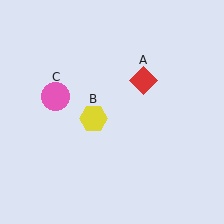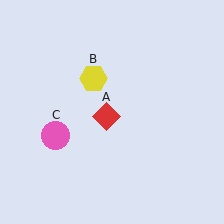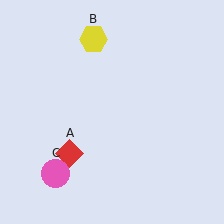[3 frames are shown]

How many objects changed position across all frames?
3 objects changed position: red diamond (object A), yellow hexagon (object B), pink circle (object C).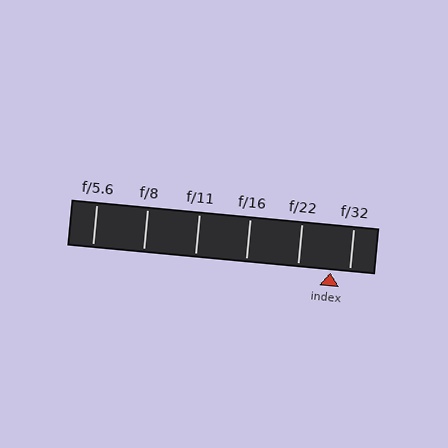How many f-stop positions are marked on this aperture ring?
There are 6 f-stop positions marked.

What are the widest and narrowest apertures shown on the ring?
The widest aperture shown is f/5.6 and the narrowest is f/32.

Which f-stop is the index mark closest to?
The index mark is closest to f/32.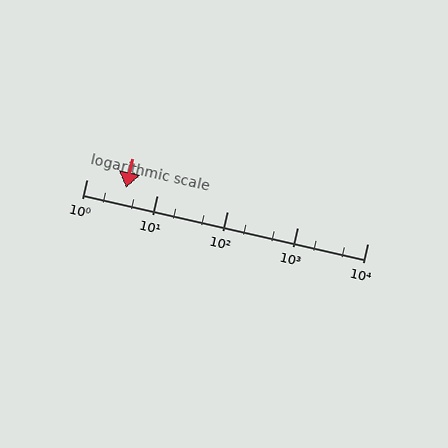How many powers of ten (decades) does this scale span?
The scale spans 4 decades, from 1 to 10000.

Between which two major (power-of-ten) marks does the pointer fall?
The pointer is between 1 and 10.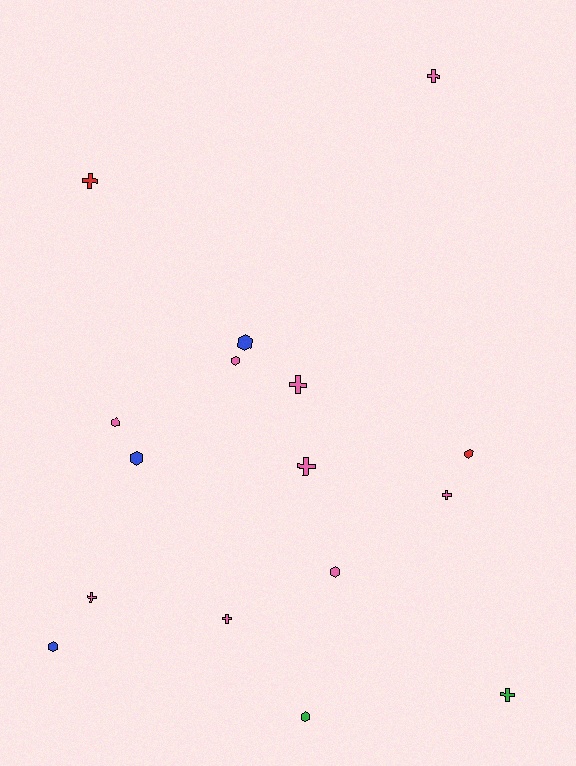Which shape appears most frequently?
Hexagon, with 8 objects.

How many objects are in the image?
There are 16 objects.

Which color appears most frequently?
Pink, with 9 objects.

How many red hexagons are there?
There is 1 red hexagon.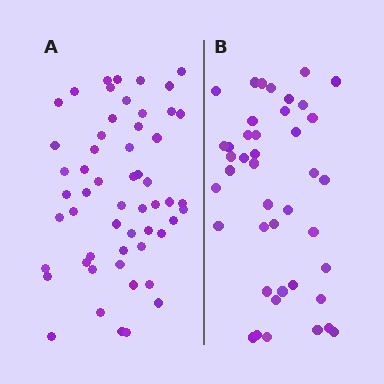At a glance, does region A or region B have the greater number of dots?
Region A (the left region) has more dots.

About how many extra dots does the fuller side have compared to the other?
Region A has approximately 15 more dots than region B.